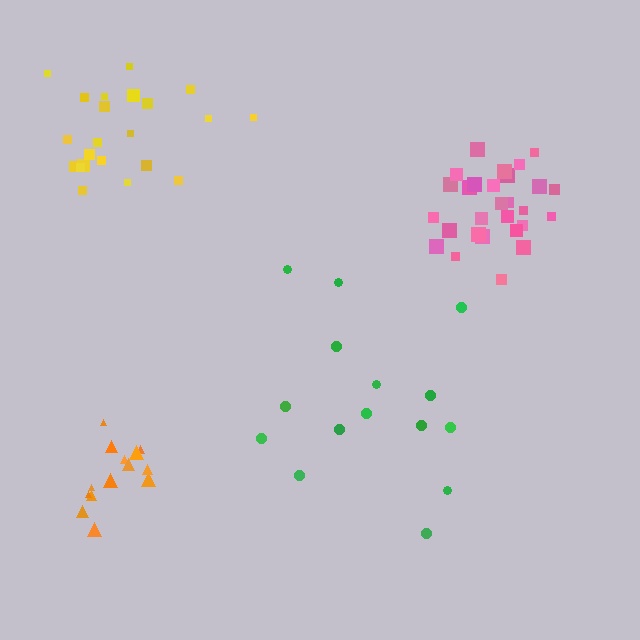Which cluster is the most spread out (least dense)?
Green.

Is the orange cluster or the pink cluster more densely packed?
Pink.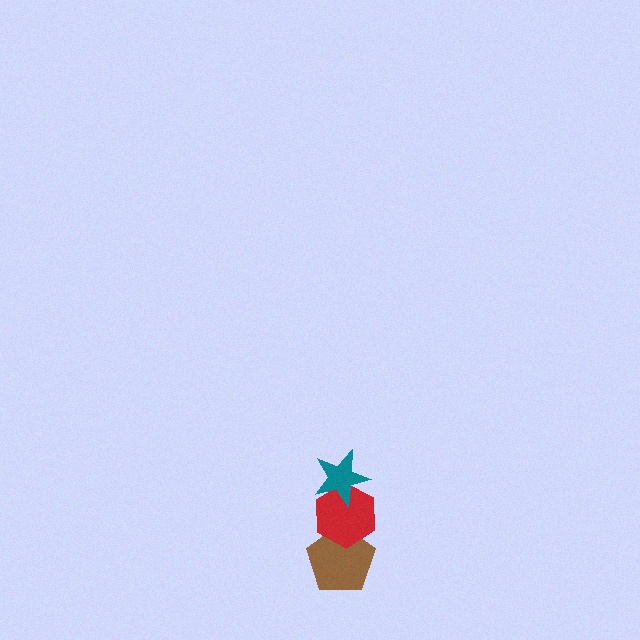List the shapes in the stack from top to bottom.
From top to bottom: the teal star, the red hexagon, the brown pentagon.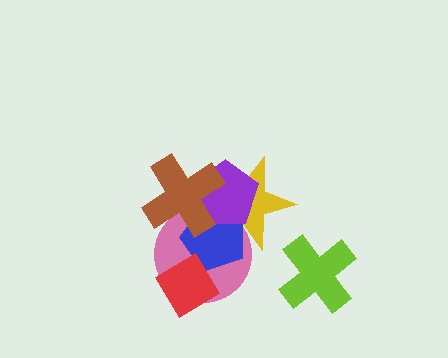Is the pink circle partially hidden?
Yes, it is partially covered by another shape.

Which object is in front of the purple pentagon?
The brown cross is in front of the purple pentagon.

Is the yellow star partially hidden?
Yes, it is partially covered by another shape.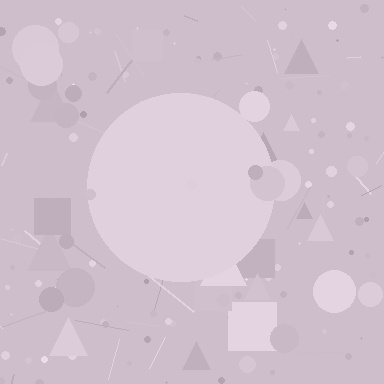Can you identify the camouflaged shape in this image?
The camouflaged shape is a circle.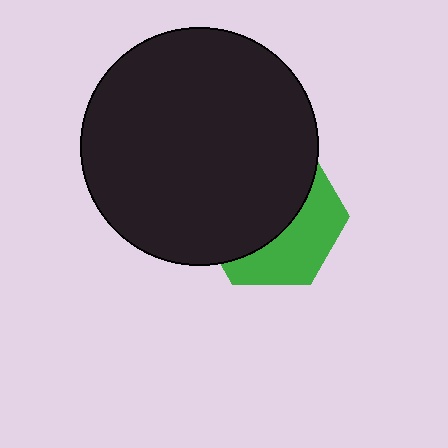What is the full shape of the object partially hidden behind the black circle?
The partially hidden object is a green hexagon.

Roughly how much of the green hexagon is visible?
A small part of it is visible (roughly 40%).